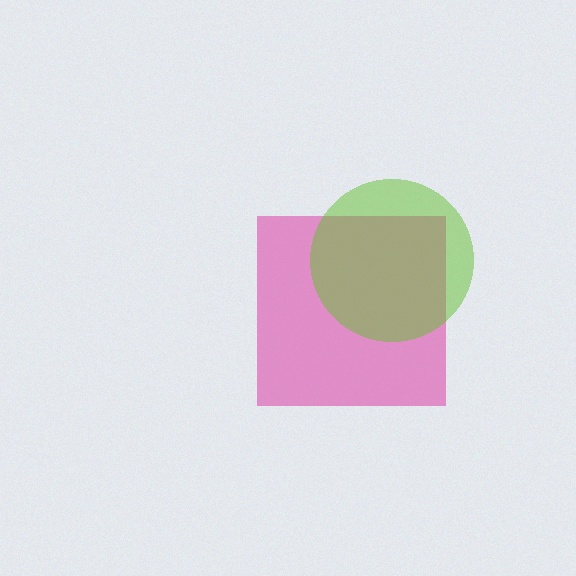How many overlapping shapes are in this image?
There are 2 overlapping shapes in the image.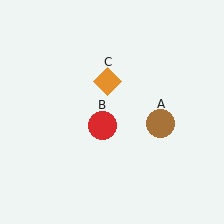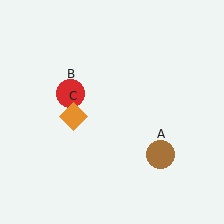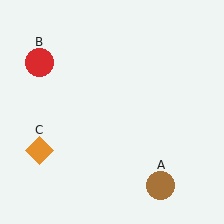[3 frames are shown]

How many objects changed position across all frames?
3 objects changed position: brown circle (object A), red circle (object B), orange diamond (object C).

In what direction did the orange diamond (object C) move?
The orange diamond (object C) moved down and to the left.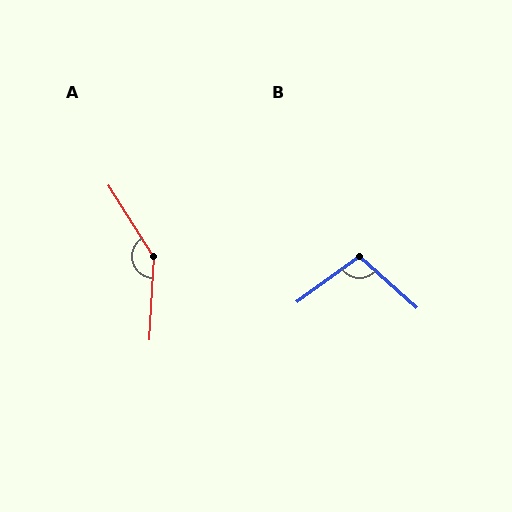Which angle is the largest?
A, at approximately 144 degrees.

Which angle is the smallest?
B, at approximately 102 degrees.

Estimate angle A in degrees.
Approximately 144 degrees.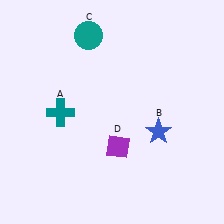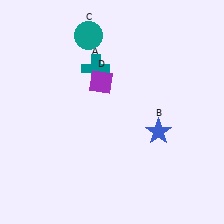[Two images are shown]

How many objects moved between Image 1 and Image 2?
2 objects moved between the two images.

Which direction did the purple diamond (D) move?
The purple diamond (D) moved up.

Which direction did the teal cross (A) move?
The teal cross (A) moved up.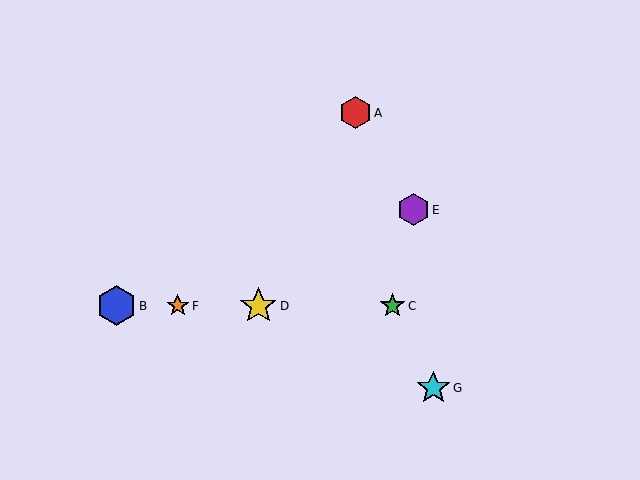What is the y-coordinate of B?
Object B is at y≈306.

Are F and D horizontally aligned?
Yes, both are at y≈306.